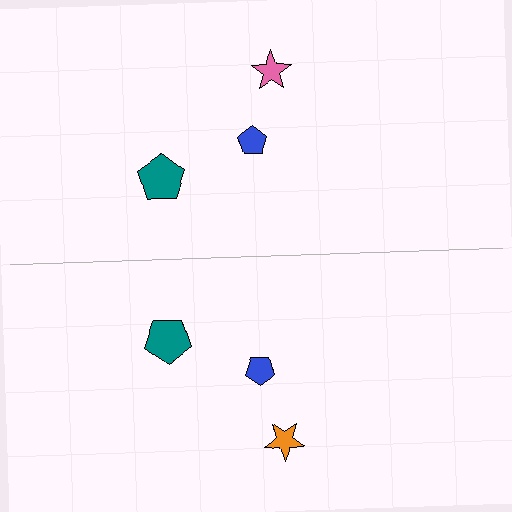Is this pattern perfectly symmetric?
No, the pattern is not perfectly symmetric. The orange star on the bottom side breaks the symmetry — its mirror counterpart is pink.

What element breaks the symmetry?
The orange star on the bottom side breaks the symmetry — its mirror counterpart is pink.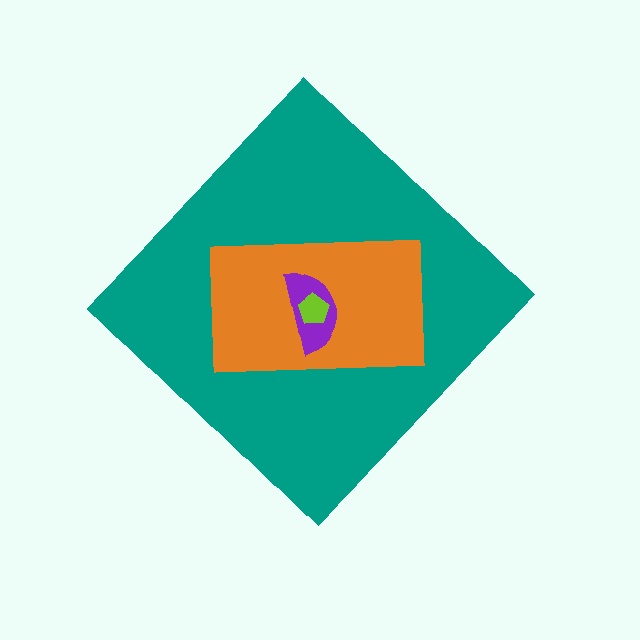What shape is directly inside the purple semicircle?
The lime pentagon.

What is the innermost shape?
The lime pentagon.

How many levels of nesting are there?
4.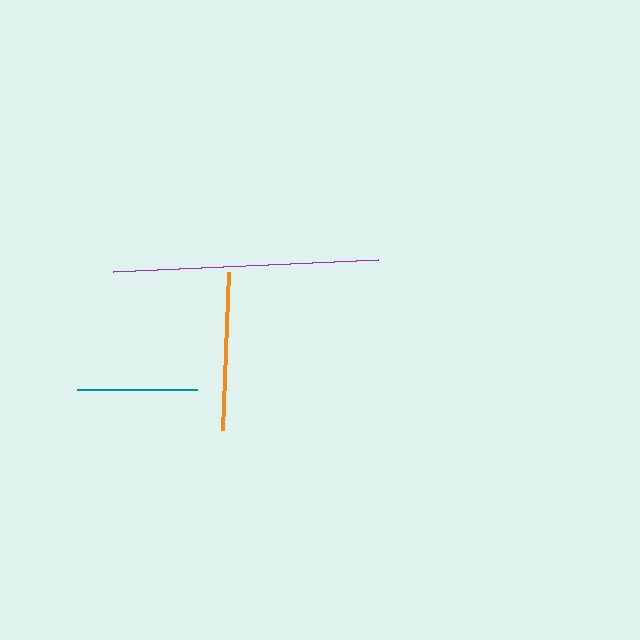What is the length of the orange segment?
The orange segment is approximately 159 pixels long.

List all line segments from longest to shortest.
From longest to shortest: purple, orange, teal.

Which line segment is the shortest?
The teal line is the shortest at approximately 119 pixels.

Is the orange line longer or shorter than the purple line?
The purple line is longer than the orange line.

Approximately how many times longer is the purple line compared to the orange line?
The purple line is approximately 1.7 times the length of the orange line.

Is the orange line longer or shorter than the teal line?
The orange line is longer than the teal line.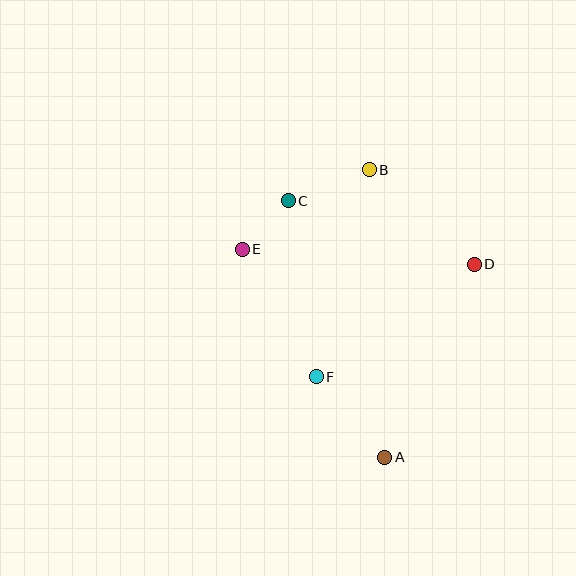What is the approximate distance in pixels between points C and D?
The distance between C and D is approximately 197 pixels.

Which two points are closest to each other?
Points C and E are closest to each other.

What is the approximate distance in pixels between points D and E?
The distance between D and E is approximately 233 pixels.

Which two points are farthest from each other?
Points A and B are farthest from each other.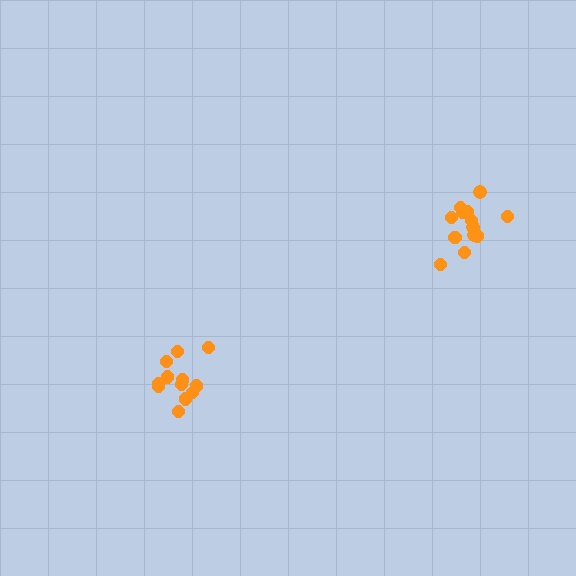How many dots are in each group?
Group 1: 12 dots, Group 2: 13 dots (25 total).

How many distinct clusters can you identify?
There are 2 distinct clusters.